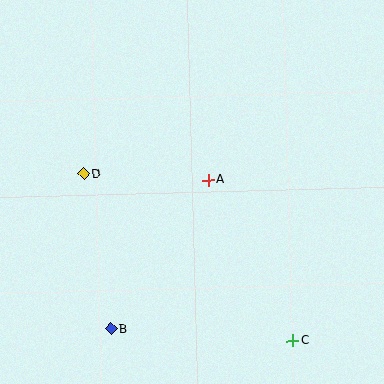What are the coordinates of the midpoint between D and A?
The midpoint between D and A is at (146, 177).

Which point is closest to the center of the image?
Point A at (208, 180) is closest to the center.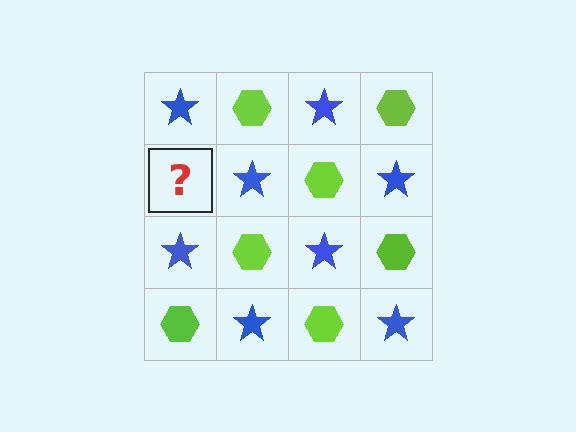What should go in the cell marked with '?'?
The missing cell should contain a lime hexagon.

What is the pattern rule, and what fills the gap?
The rule is that it alternates blue star and lime hexagon in a checkerboard pattern. The gap should be filled with a lime hexagon.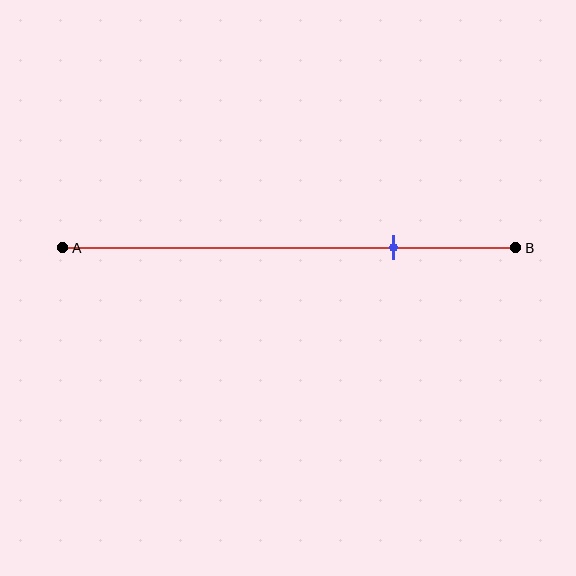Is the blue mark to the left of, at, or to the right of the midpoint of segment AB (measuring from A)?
The blue mark is to the right of the midpoint of segment AB.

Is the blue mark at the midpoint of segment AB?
No, the mark is at about 75% from A, not at the 50% midpoint.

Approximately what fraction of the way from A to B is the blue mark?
The blue mark is approximately 75% of the way from A to B.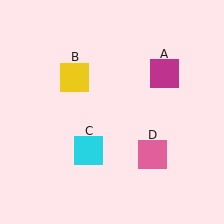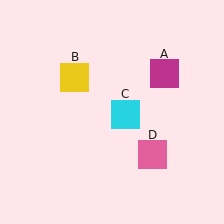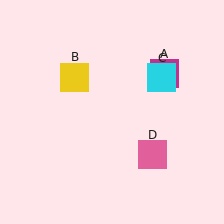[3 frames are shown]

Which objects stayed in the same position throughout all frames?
Magenta square (object A) and yellow square (object B) and pink square (object D) remained stationary.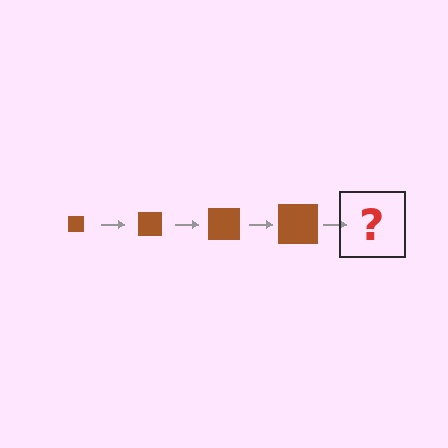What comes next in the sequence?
The next element should be a brown square, larger than the previous one.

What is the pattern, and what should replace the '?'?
The pattern is that the square gets progressively larger each step. The '?' should be a brown square, larger than the previous one.